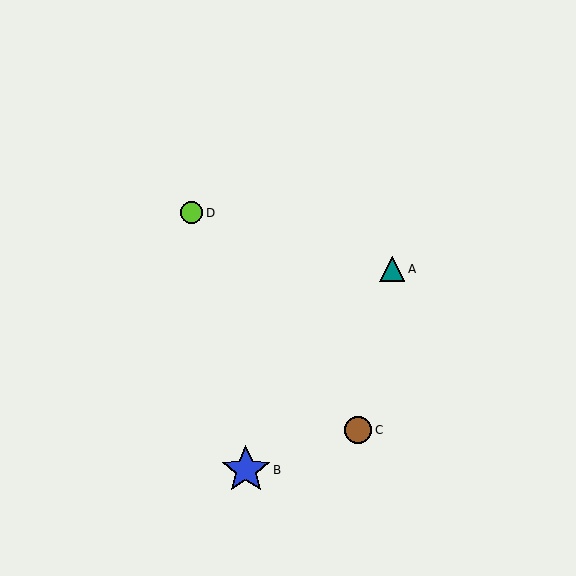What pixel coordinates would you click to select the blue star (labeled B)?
Click at (246, 470) to select the blue star B.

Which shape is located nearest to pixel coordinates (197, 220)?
The lime circle (labeled D) at (192, 213) is nearest to that location.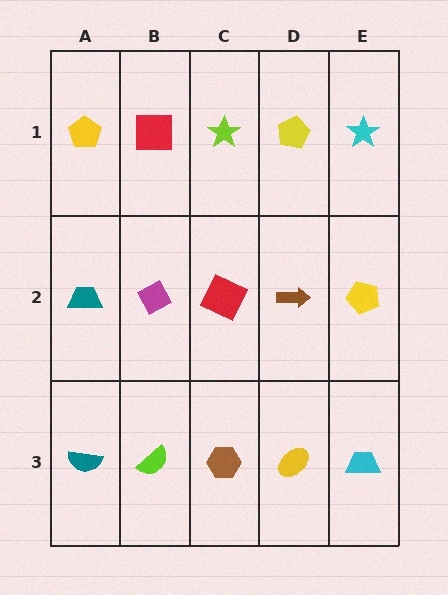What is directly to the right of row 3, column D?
A cyan trapezoid.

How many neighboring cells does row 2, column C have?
4.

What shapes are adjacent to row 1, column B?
A magenta diamond (row 2, column B), a yellow pentagon (row 1, column A), a lime star (row 1, column C).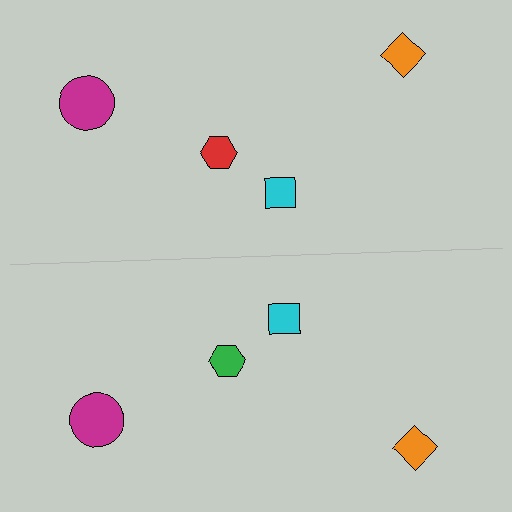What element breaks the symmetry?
The green hexagon on the bottom side breaks the symmetry — its mirror counterpart is red.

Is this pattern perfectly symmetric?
No, the pattern is not perfectly symmetric. The green hexagon on the bottom side breaks the symmetry — its mirror counterpart is red.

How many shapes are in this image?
There are 8 shapes in this image.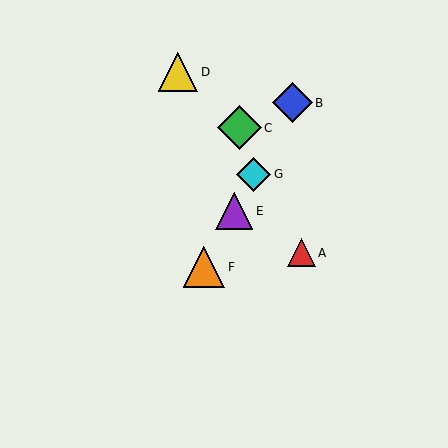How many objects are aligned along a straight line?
4 objects (B, E, F, G) are aligned along a straight line.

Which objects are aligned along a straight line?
Objects B, E, F, G are aligned along a straight line.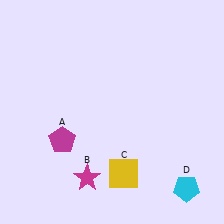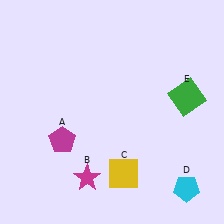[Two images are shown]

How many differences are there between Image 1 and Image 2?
There is 1 difference between the two images.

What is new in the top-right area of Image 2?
A green square (E) was added in the top-right area of Image 2.